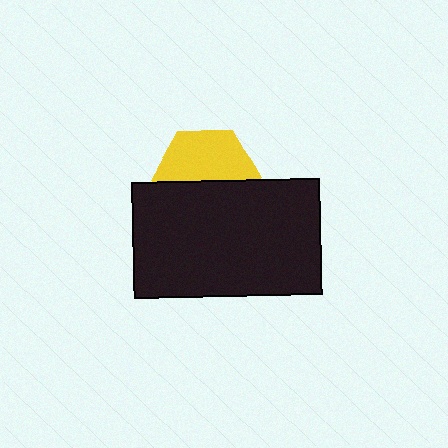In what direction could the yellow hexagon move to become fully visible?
The yellow hexagon could move up. That would shift it out from behind the black rectangle entirely.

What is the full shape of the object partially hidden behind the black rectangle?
The partially hidden object is a yellow hexagon.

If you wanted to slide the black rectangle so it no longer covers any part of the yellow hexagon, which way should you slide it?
Slide it down — that is the most direct way to separate the two shapes.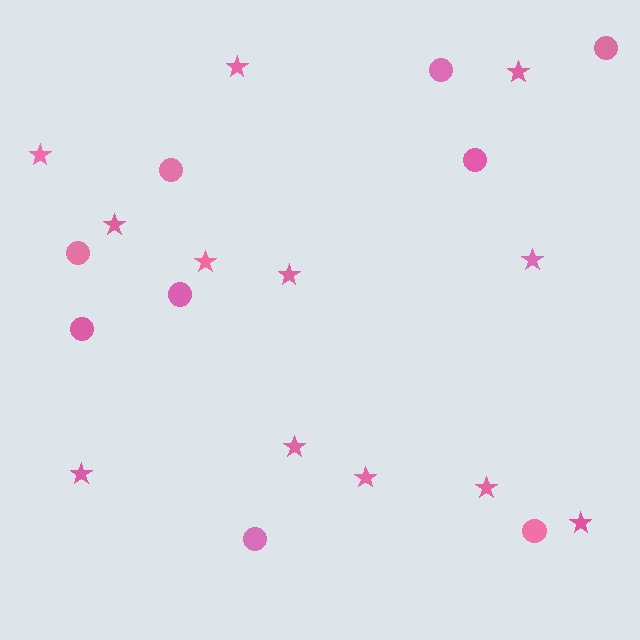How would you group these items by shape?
There are 2 groups: one group of circles (9) and one group of stars (12).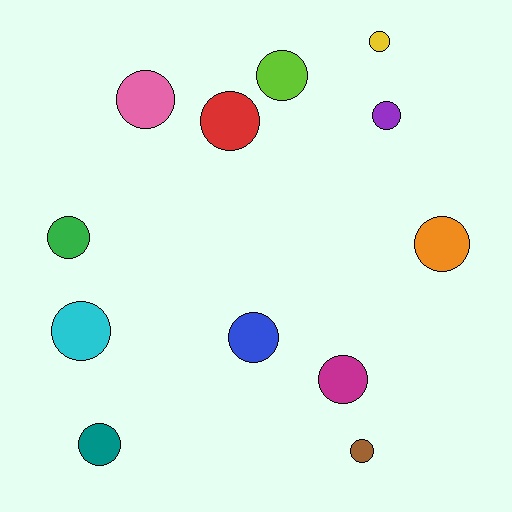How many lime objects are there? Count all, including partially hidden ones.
There is 1 lime object.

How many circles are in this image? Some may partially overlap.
There are 12 circles.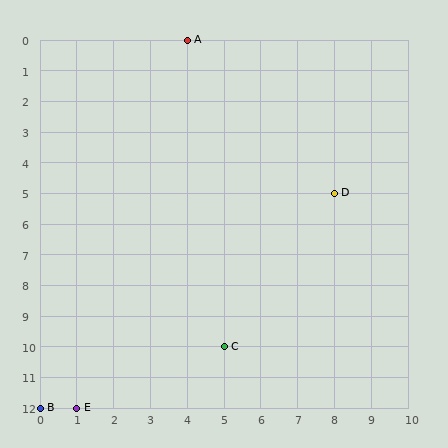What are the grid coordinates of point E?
Point E is at grid coordinates (1, 12).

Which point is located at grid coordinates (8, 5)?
Point D is at (8, 5).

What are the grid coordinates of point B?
Point B is at grid coordinates (0, 12).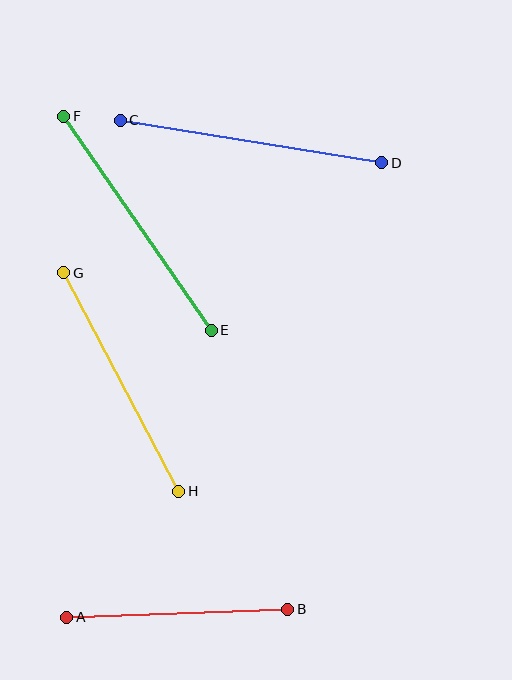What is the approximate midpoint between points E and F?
The midpoint is at approximately (138, 223) pixels.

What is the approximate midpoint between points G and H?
The midpoint is at approximately (121, 382) pixels.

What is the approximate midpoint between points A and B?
The midpoint is at approximately (177, 613) pixels.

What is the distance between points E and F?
The distance is approximately 260 pixels.